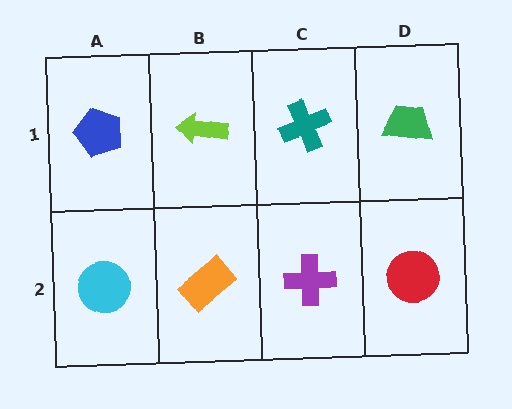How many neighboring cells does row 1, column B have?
3.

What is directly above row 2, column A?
A blue pentagon.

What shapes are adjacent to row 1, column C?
A purple cross (row 2, column C), a lime arrow (row 1, column B), a green trapezoid (row 1, column D).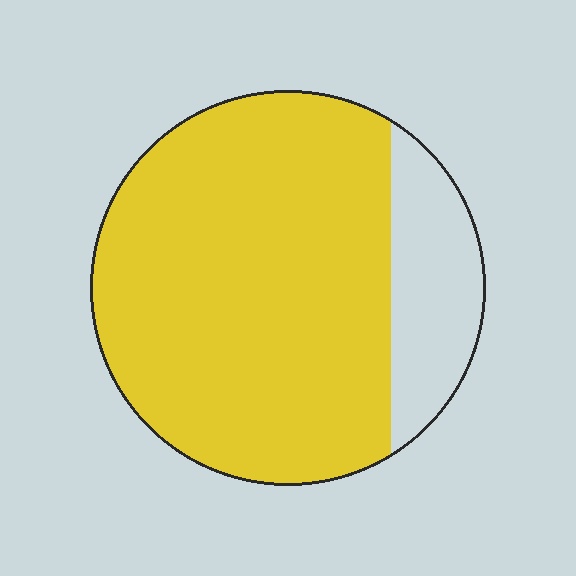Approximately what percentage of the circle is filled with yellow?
Approximately 80%.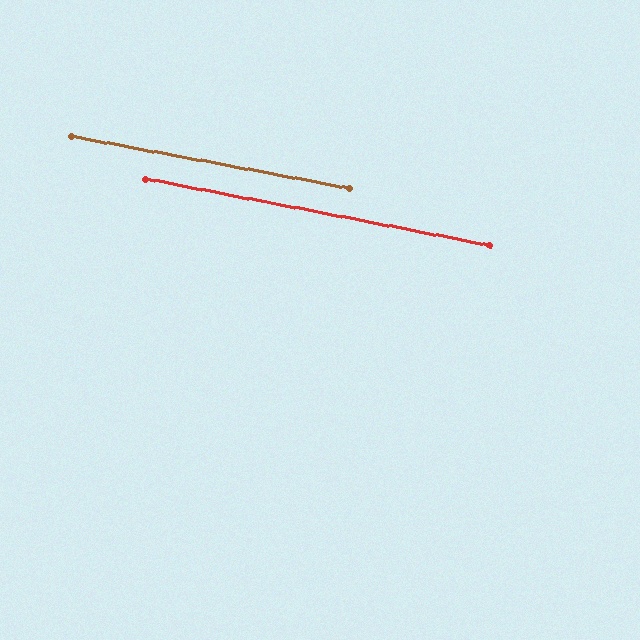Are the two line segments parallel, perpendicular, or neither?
Parallel — their directions differ by only 0.3°.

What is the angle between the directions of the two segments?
Approximately 0 degrees.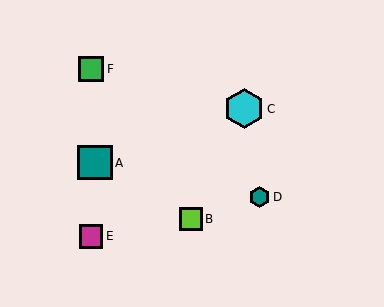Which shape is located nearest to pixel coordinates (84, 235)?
The magenta square (labeled E) at (91, 236) is nearest to that location.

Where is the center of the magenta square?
The center of the magenta square is at (91, 236).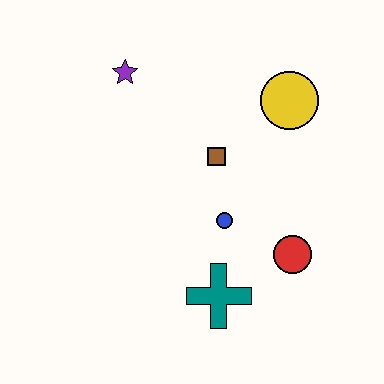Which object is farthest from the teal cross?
The purple star is farthest from the teal cross.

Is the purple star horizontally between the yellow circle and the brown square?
No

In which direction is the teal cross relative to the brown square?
The teal cross is below the brown square.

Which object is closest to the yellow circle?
The brown square is closest to the yellow circle.